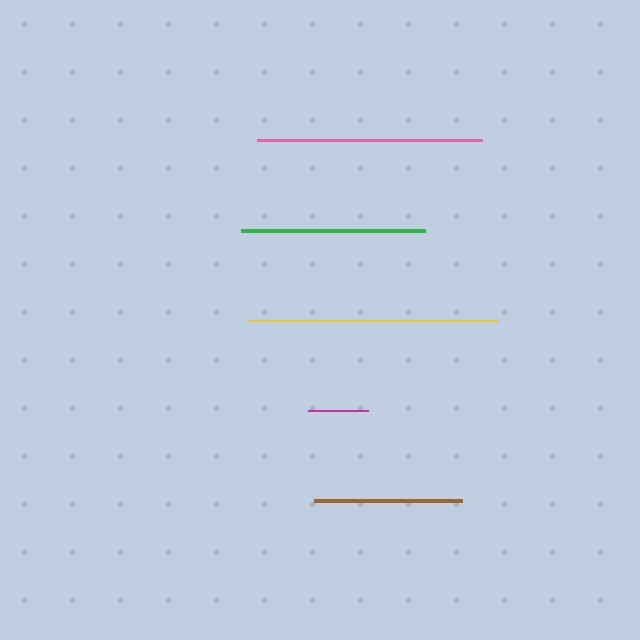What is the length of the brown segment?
The brown segment is approximately 148 pixels long.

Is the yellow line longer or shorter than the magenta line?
The yellow line is longer than the magenta line.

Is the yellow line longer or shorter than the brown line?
The yellow line is longer than the brown line.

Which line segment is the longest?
The yellow line is the longest at approximately 251 pixels.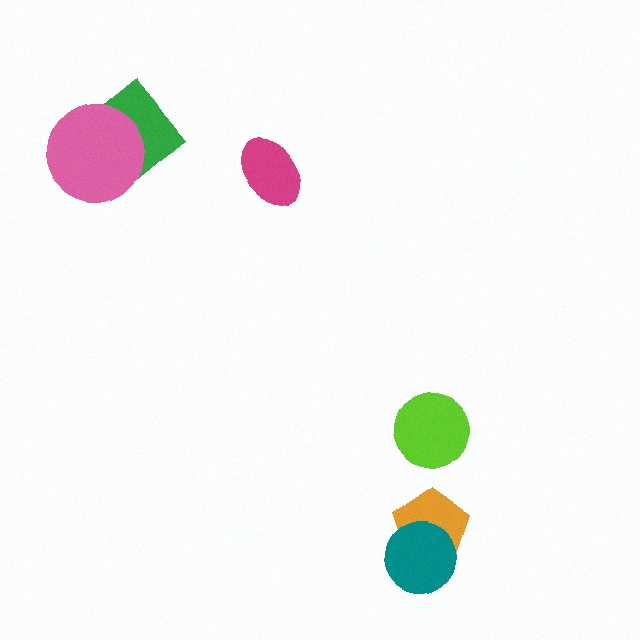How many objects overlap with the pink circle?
1 object overlaps with the pink circle.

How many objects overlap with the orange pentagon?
1 object overlaps with the orange pentagon.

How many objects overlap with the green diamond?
1 object overlaps with the green diamond.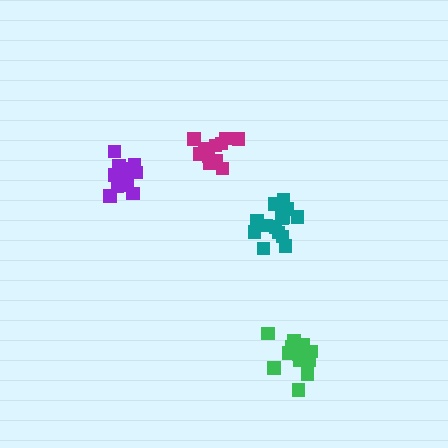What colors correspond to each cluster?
The clusters are colored: green, purple, teal, magenta.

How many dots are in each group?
Group 1: 16 dots, Group 2: 11 dots, Group 3: 16 dots, Group 4: 11 dots (54 total).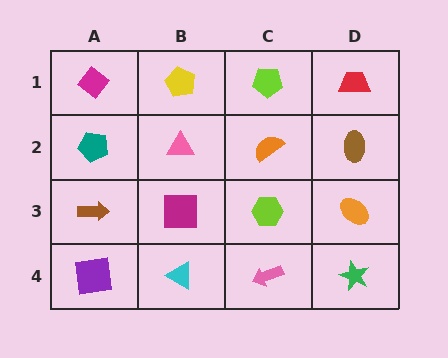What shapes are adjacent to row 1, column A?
A teal pentagon (row 2, column A), a yellow pentagon (row 1, column B).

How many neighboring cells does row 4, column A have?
2.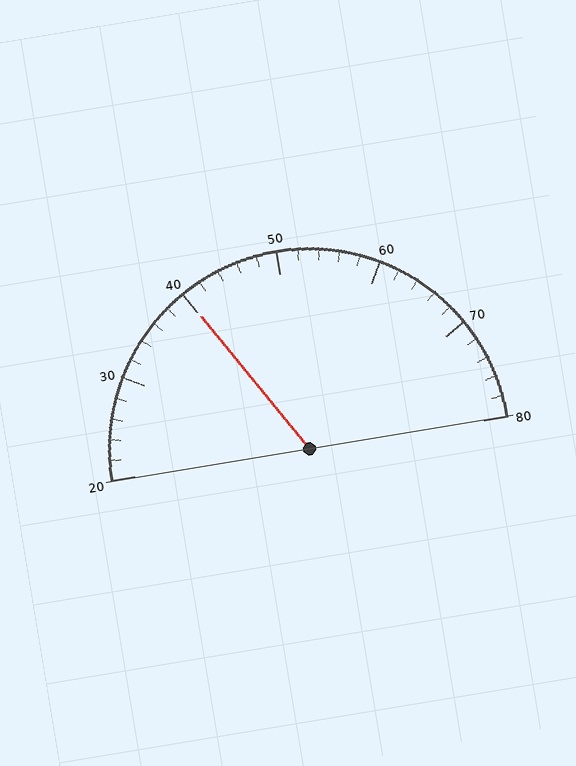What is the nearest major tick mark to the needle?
The nearest major tick mark is 40.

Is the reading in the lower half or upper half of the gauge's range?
The reading is in the lower half of the range (20 to 80).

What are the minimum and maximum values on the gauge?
The gauge ranges from 20 to 80.